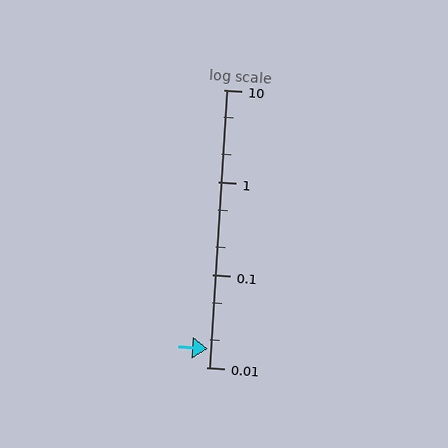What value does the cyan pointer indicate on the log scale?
The pointer indicates approximately 0.016.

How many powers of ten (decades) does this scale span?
The scale spans 3 decades, from 0.01 to 10.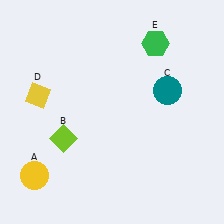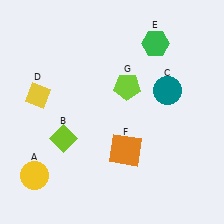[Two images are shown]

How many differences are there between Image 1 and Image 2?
There are 2 differences between the two images.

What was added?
An orange square (F), a lime pentagon (G) were added in Image 2.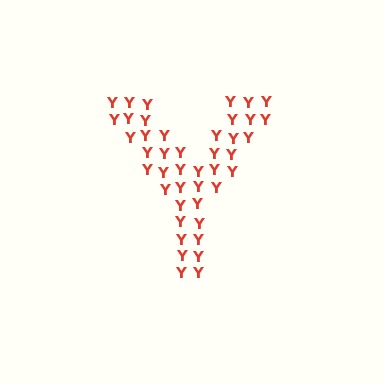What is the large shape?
The large shape is the letter Y.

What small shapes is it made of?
It is made of small letter Y's.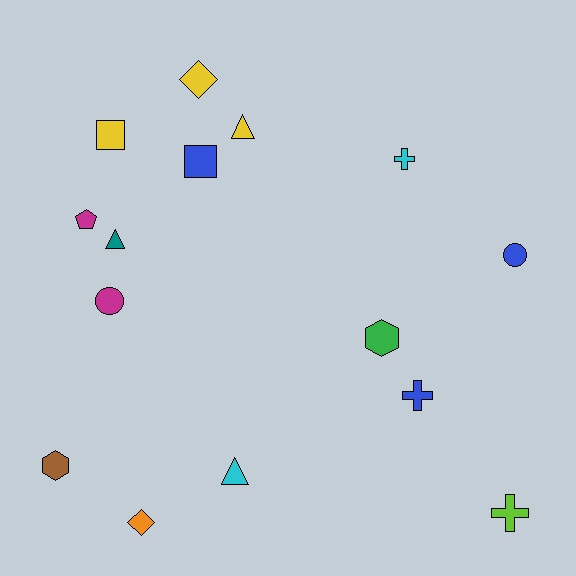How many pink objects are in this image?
There are no pink objects.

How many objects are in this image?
There are 15 objects.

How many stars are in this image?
There are no stars.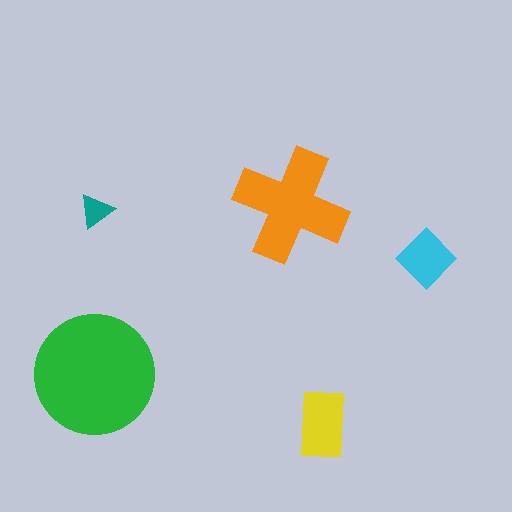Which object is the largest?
The green circle.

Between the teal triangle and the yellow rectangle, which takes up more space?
The yellow rectangle.